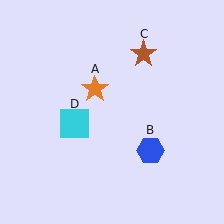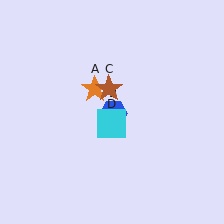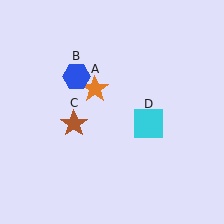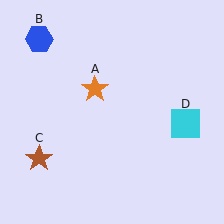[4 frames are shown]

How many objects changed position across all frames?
3 objects changed position: blue hexagon (object B), brown star (object C), cyan square (object D).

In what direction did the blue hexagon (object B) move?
The blue hexagon (object B) moved up and to the left.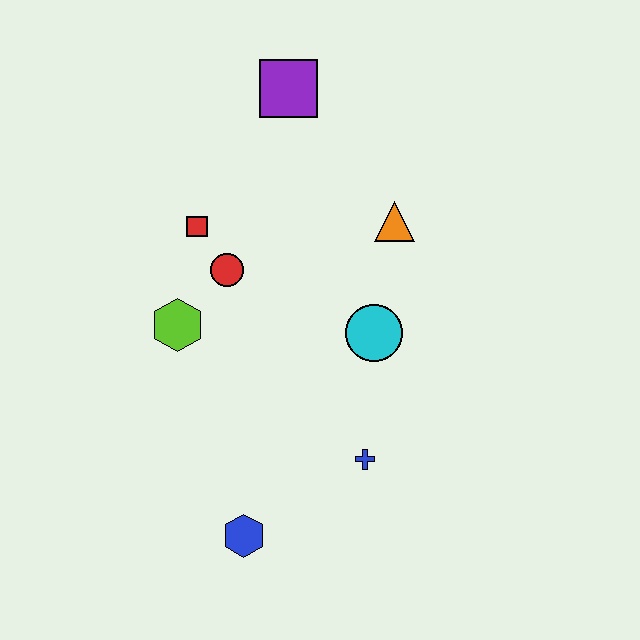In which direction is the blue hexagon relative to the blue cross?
The blue hexagon is to the left of the blue cross.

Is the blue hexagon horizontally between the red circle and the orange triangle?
Yes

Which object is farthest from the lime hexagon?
The purple square is farthest from the lime hexagon.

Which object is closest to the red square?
The red circle is closest to the red square.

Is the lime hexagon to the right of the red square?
No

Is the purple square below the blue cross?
No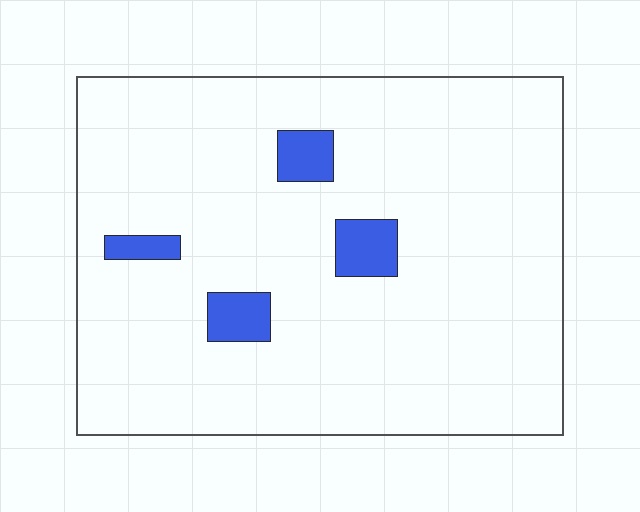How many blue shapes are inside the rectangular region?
4.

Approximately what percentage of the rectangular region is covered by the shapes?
Approximately 5%.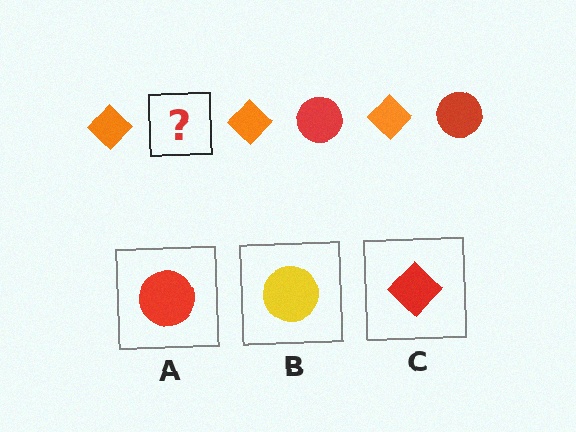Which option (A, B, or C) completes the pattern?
A.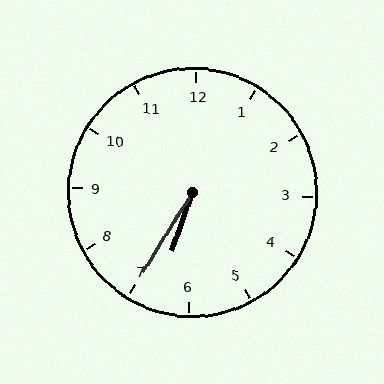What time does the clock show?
6:35.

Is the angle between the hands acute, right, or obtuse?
It is acute.